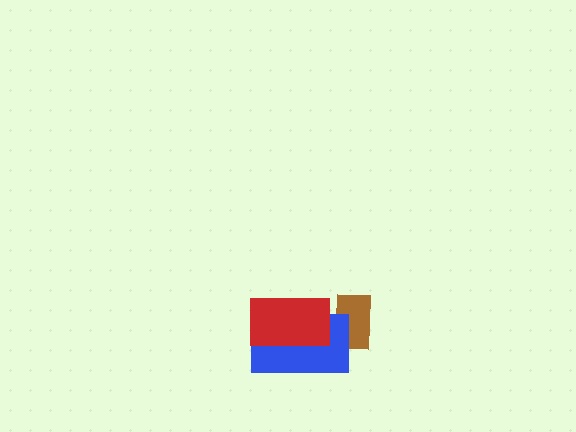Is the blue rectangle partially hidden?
Yes, it is partially covered by another shape.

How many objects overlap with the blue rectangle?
2 objects overlap with the blue rectangle.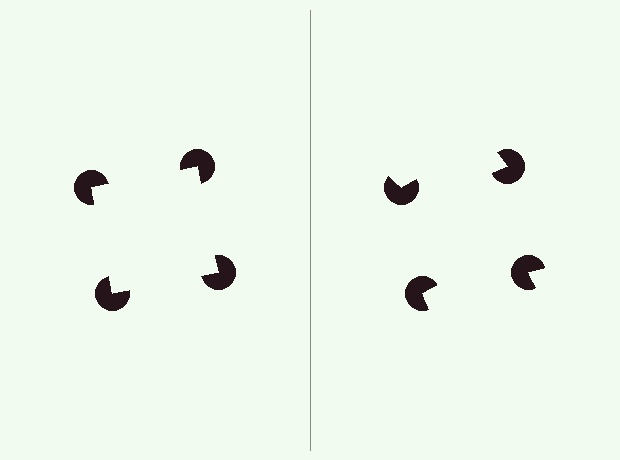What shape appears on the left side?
An illusory square.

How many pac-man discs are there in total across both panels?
8 — 4 on each side.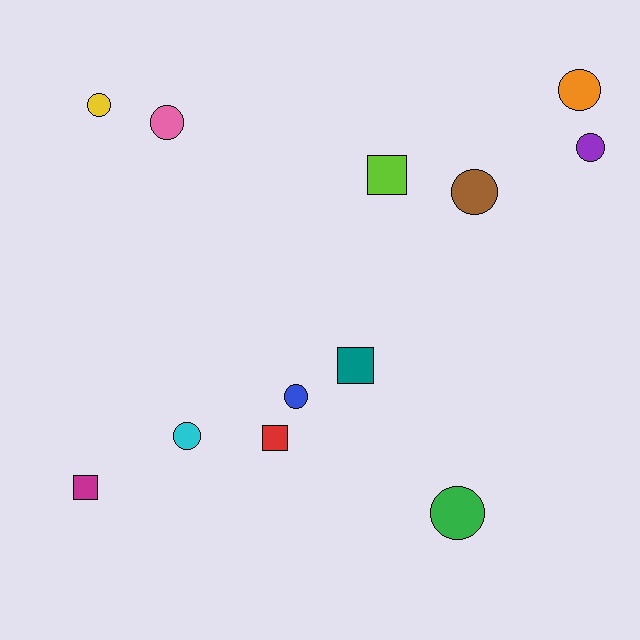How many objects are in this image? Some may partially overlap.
There are 12 objects.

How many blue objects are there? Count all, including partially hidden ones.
There is 1 blue object.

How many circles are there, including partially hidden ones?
There are 8 circles.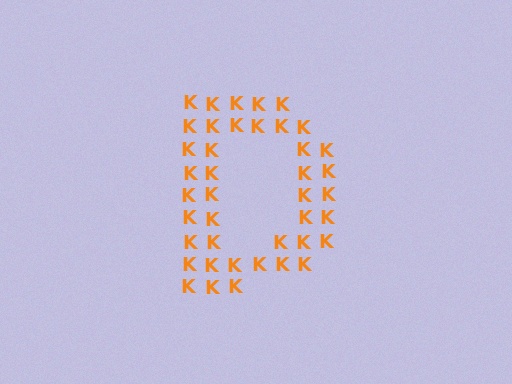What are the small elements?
The small elements are letter K's.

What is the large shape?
The large shape is the letter D.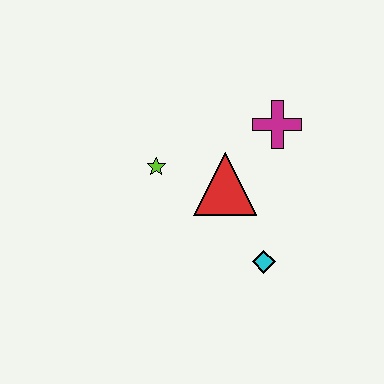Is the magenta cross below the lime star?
No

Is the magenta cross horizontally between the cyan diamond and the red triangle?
No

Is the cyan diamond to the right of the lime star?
Yes